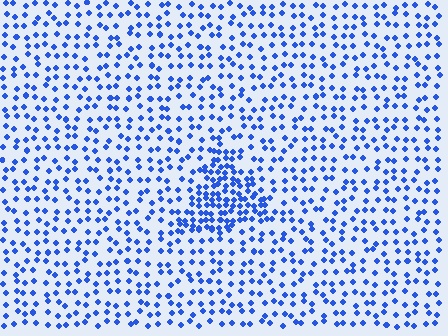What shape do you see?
I see a triangle.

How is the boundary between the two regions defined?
The boundary is defined by a change in element density (approximately 2.3x ratio). All elements are the same color, size, and shape.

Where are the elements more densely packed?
The elements are more densely packed inside the triangle boundary.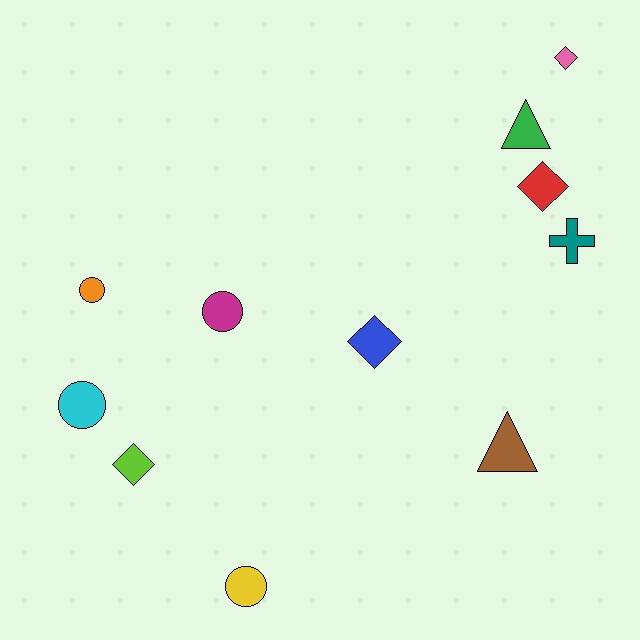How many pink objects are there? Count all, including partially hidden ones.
There is 1 pink object.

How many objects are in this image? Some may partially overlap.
There are 11 objects.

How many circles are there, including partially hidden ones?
There are 4 circles.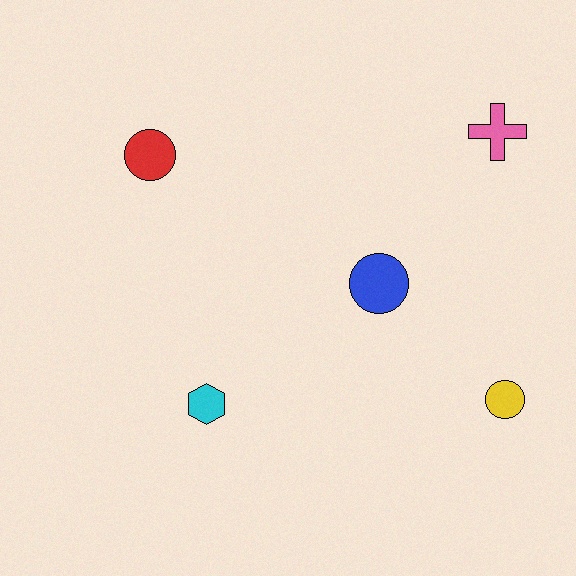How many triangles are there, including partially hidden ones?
There are no triangles.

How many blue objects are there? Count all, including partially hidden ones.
There is 1 blue object.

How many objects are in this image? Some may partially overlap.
There are 5 objects.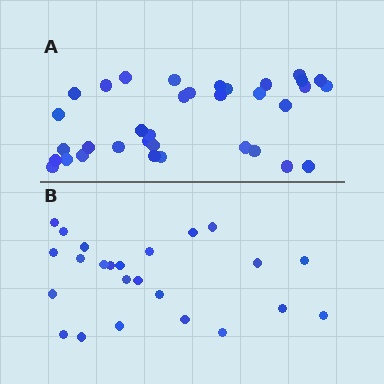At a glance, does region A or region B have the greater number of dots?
Region A (the top region) has more dots.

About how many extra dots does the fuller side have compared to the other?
Region A has roughly 12 or so more dots than region B.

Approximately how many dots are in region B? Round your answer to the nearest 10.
About 20 dots. (The exact count is 24, which rounds to 20.)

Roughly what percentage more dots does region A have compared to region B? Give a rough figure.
About 45% more.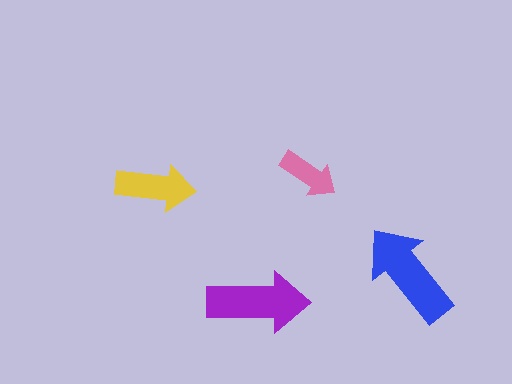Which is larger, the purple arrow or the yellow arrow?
The purple one.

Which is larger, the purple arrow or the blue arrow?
The blue one.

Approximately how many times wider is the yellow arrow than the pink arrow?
About 1.5 times wider.